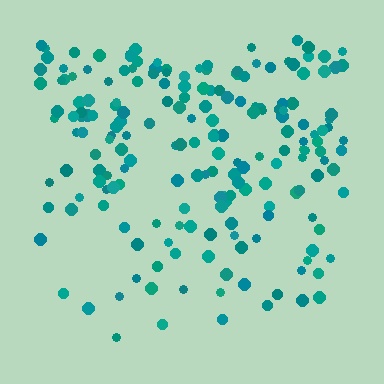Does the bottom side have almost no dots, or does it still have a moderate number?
Still a moderate number, just noticeably fewer than the top.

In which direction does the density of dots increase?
From bottom to top, with the top side densest.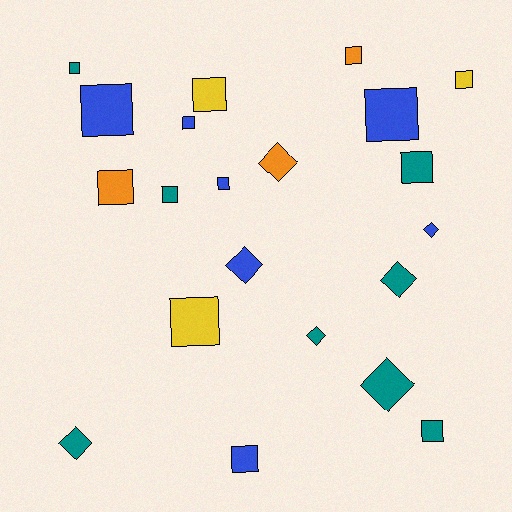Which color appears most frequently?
Teal, with 8 objects.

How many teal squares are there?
There are 4 teal squares.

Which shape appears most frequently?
Square, with 14 objects.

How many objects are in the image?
There are 21 objects.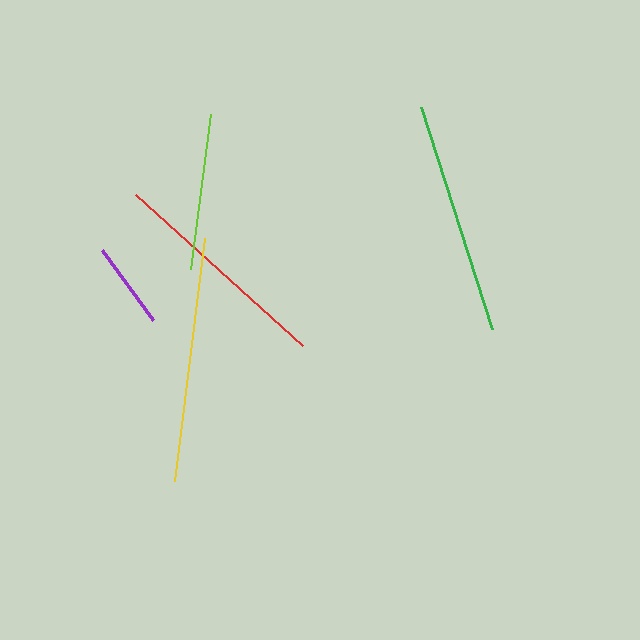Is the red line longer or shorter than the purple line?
The red line is longer than the purple line.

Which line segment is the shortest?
The purple line is the shortest at approximately 86 pixels.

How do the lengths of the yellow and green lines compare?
The yellow and green lines are approximately the same length.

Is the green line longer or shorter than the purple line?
The green line is longer than the purple line.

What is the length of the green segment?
The green segment is approximately 233 pixels long.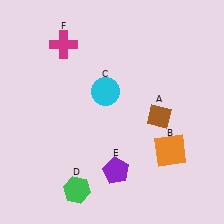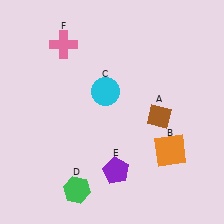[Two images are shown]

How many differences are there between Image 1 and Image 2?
There is 1 difference between the two images.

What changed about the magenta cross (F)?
In Image 1, F is magenta. In Image 2, it changed to pink.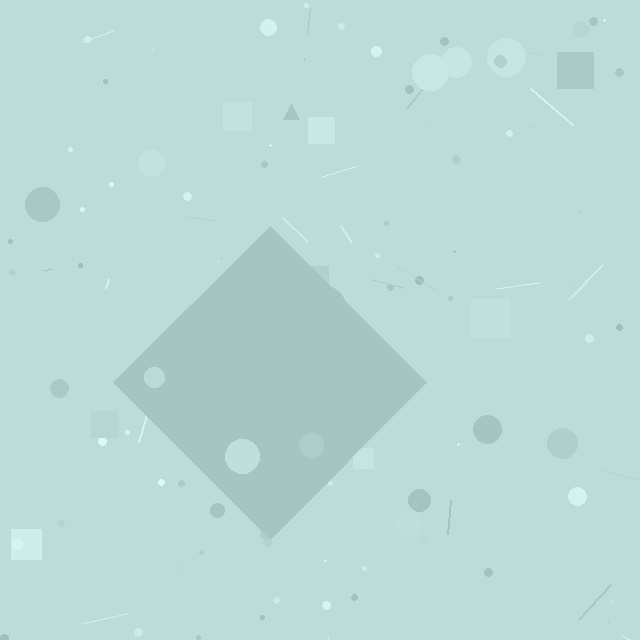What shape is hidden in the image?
A diamond is hidden in the image.